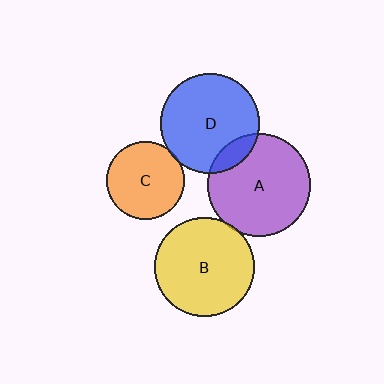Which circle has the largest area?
Circle A (purple).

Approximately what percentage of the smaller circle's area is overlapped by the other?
Approximately 5%.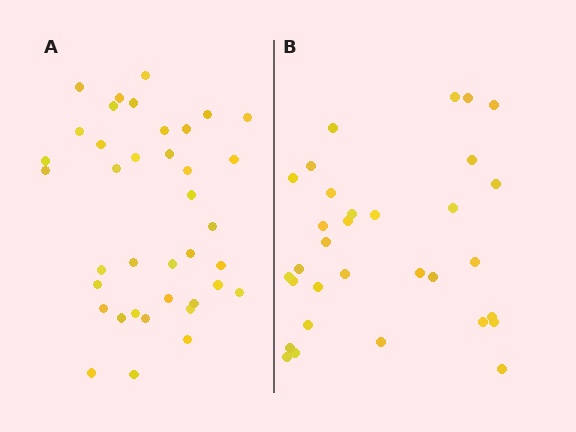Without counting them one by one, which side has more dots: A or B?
Region A (the left region) has more dots.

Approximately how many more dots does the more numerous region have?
Region A has about 6 more dots than region B.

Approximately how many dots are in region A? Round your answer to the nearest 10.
About 40 dots. (The exact count is 38, which rounds to 40.)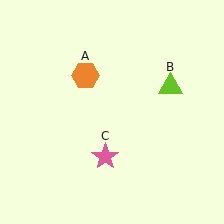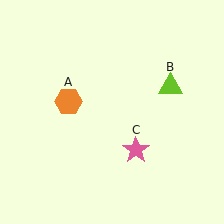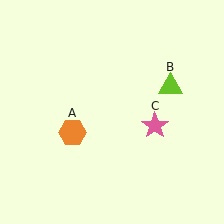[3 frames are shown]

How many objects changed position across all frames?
2 objects changed position: orange hexagon (object A), pink star (object C).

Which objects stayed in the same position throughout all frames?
Lime triangle (object B) remained stationary.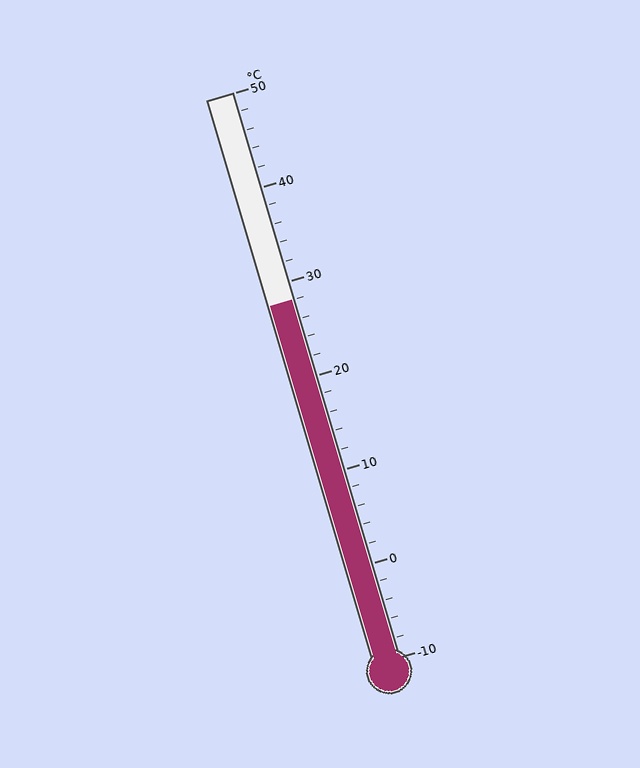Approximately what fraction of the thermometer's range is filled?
The thermometer is filled to approximately 65% of its range.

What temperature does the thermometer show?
The thermometer shows approximately 28°C.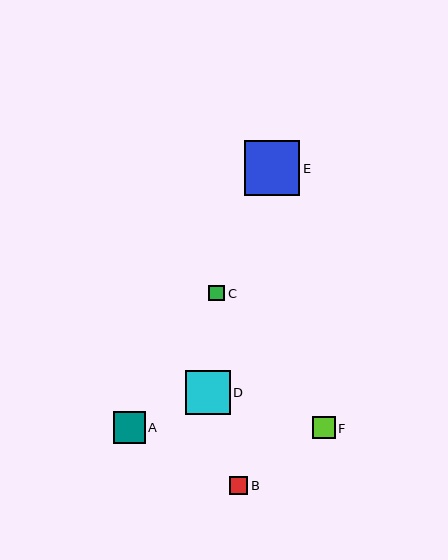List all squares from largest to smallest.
From largest to smallest: E, D, A, F, B, C.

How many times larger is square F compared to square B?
Square F is approximately 1.3 times the size of square B.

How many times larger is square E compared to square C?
Square E is approximately 3.5 times the size of square C.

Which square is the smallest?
Square C is the smallest with a size of approximately 16 pixels.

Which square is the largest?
Square E is the largest with a size of approximately 55 pixels.